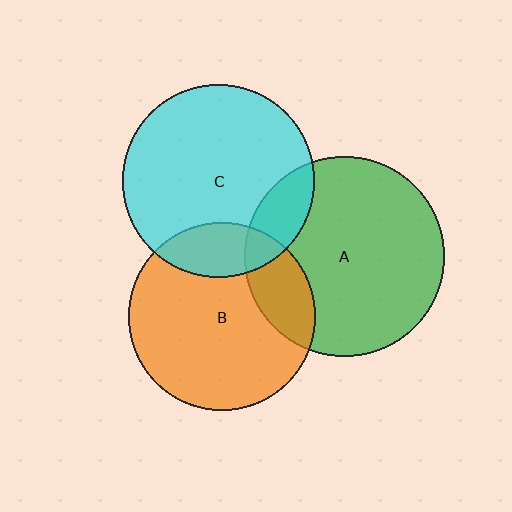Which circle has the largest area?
Circle A (green).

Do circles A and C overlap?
Yes.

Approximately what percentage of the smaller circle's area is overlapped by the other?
Approximately 15%.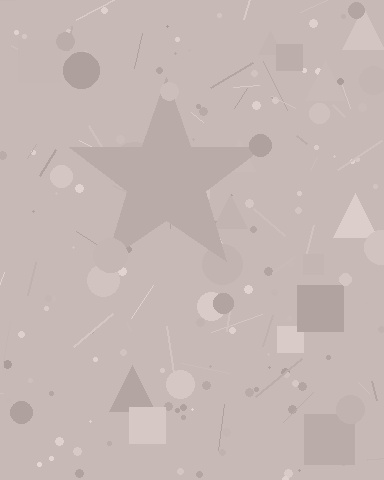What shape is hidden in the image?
A star is hidden in the image.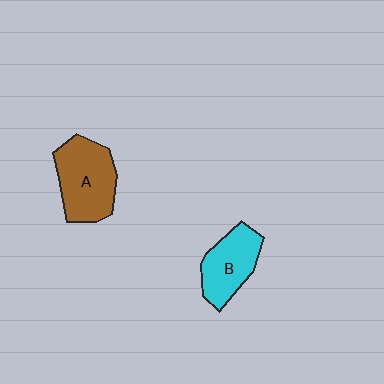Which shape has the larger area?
Shape A (brown).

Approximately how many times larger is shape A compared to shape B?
Approximately 1.3 times.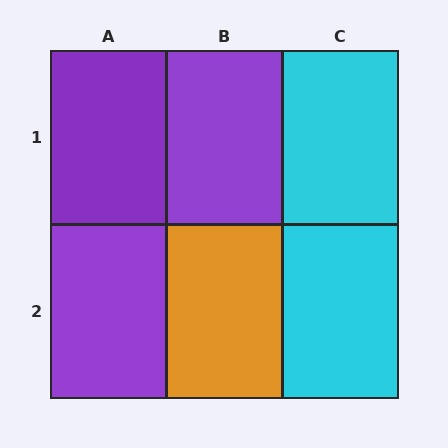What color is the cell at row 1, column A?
Purple.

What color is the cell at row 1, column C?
Cyan.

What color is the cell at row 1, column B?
Purple.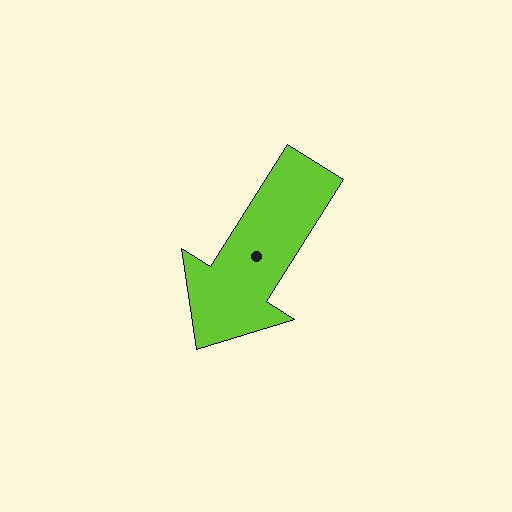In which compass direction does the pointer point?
Southwest.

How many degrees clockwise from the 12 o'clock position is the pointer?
Approximately 212 degrees.